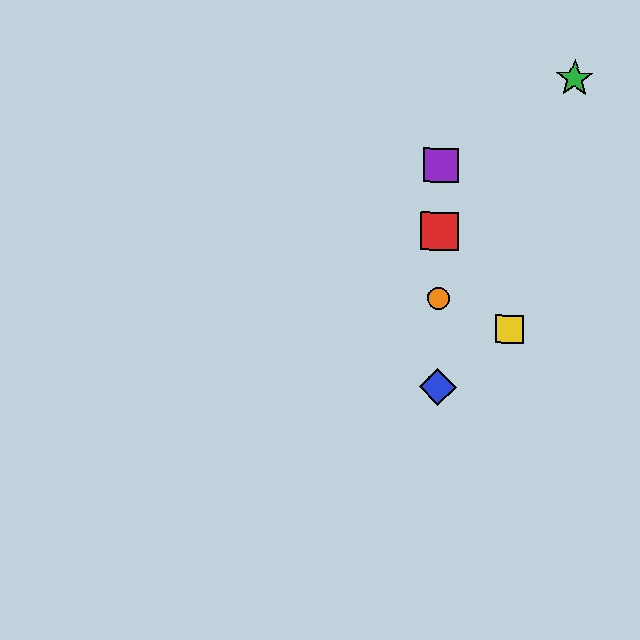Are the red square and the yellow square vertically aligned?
No, the red square is at x≈440 and the yellow square is at x≈509.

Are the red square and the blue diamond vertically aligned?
Yes, both are at x≈440.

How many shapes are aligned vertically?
4 shapes (the red square, the blue diamond, the purple square, the orange circle) are aligned vertically.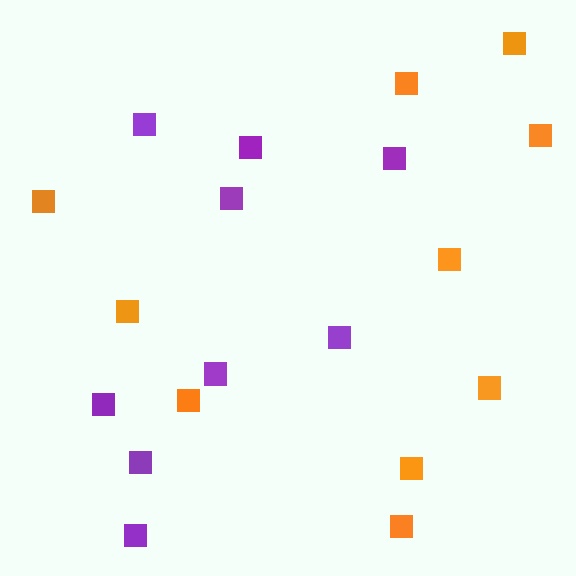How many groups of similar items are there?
There are 2 groups: one group of orange squares (10) and one group of purple squares (9).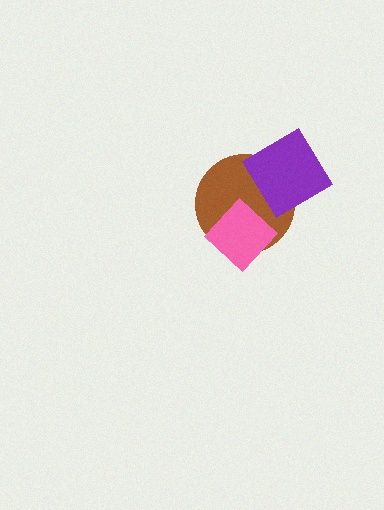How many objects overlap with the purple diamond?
1 object overlaps with the purple diamond.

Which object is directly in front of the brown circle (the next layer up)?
The purple diamond is directly in front of the brown circle.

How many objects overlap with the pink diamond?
1 object overlaps with the pink diamond.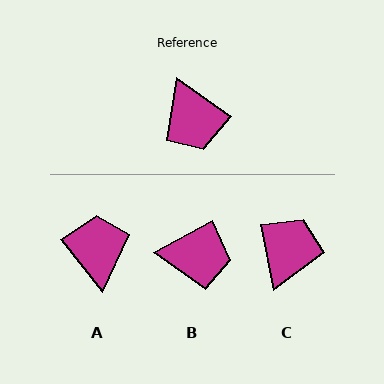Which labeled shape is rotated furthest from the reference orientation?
A, about 163 degrees away.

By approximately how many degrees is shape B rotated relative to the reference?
Approximately 64 degrees counter-clockwise.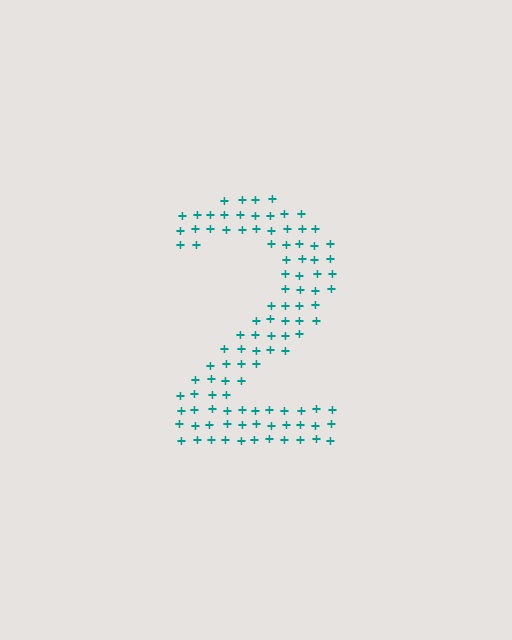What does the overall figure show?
The overall figure shows the digit 2.